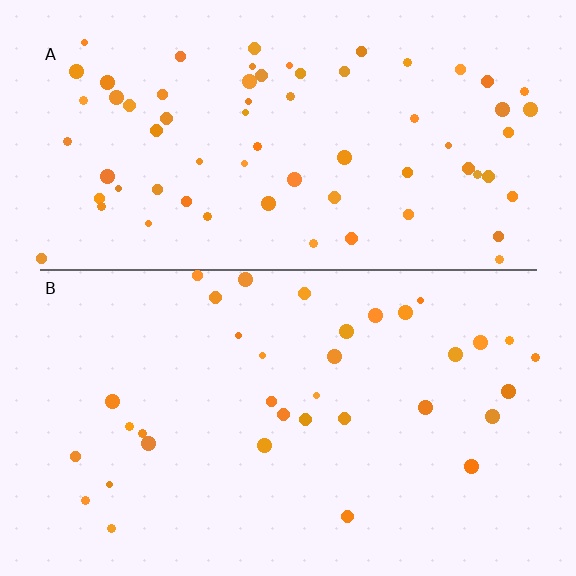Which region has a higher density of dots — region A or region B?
A (the top).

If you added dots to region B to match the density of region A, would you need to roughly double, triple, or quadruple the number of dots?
Approximately double.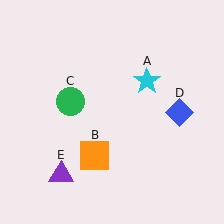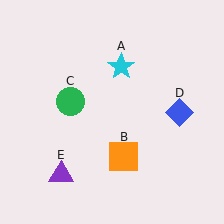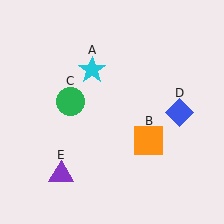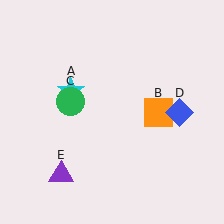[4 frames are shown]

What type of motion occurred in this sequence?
The cyan star (object A), orange square (object B) rotated counterclockwise around the center of the scene.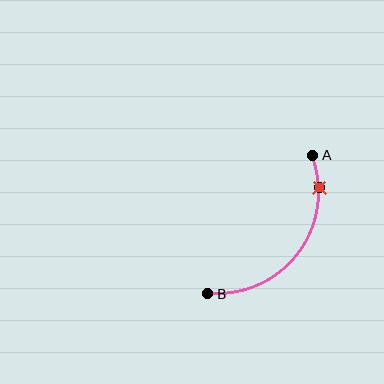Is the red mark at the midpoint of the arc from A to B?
No. The red mark lies on the arc but is closer to endpoint A. The arc midpoint would be at the point on the curve equidistant along the arc from both A and B.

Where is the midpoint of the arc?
The arc midpoint is the point on the curve farthest from the straight line joining A and B. It sits below and to the right of that line.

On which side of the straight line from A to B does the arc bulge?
The arc bulges below and to the right of the straight line connecting A and B.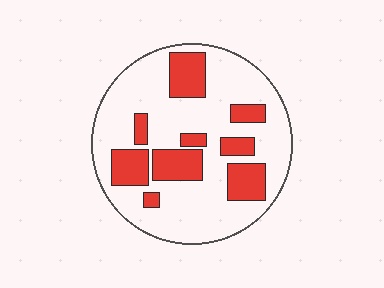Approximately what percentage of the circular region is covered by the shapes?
Approximately 25%.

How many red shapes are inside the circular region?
9.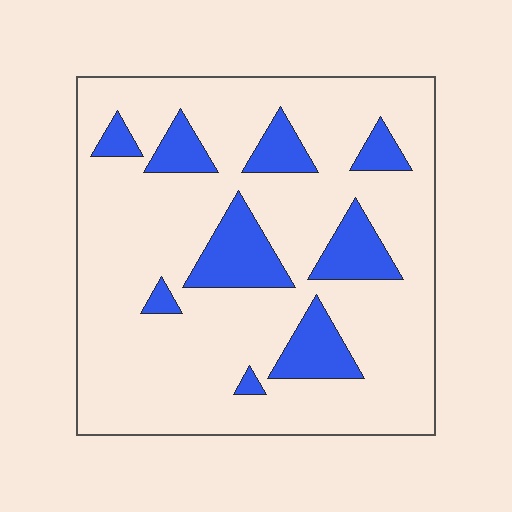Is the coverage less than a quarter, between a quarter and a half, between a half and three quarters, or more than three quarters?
Less than a quarter.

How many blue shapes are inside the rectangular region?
9.